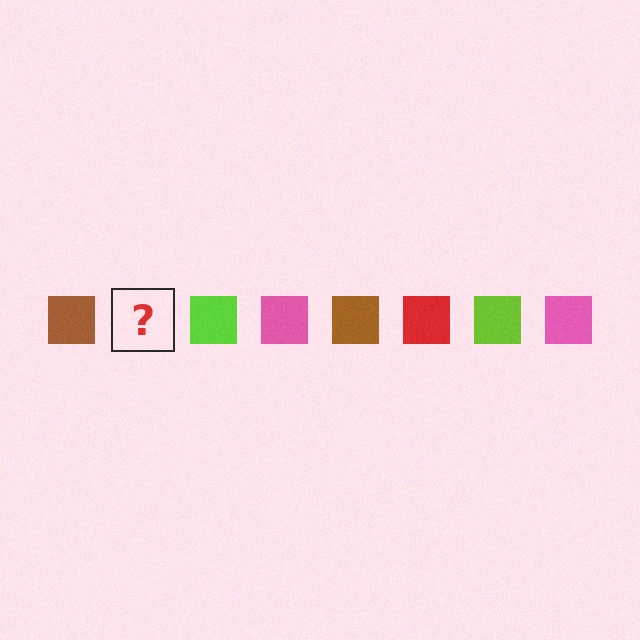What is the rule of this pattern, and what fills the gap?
The rule is that the pattern cycles through brown, red, lime, pink squares. The gap should be filled with a red square.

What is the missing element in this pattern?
The missing element is a red square.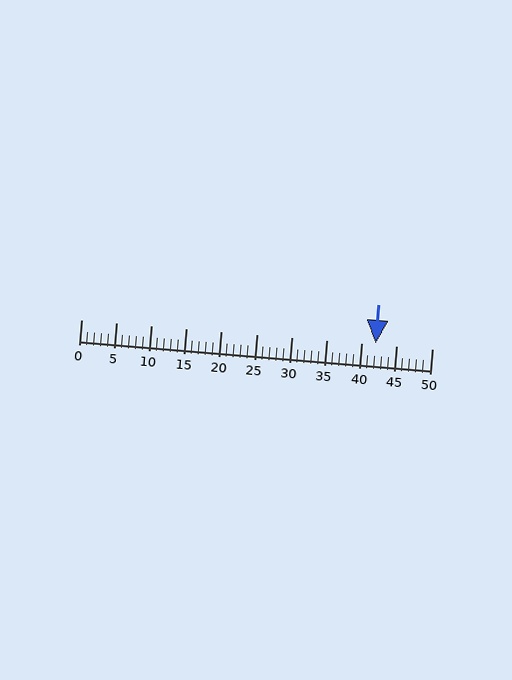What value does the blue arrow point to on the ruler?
The blue arrow points to approximately 42.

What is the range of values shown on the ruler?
The ruler shows values from 0 to 50.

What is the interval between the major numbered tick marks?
The major tick marks are spaced 5 units apart.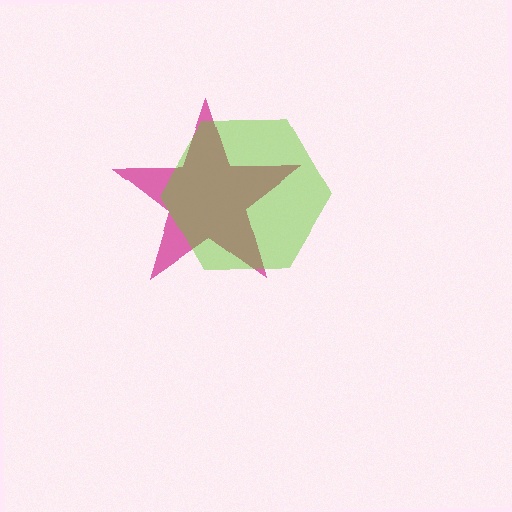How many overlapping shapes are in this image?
There are 2 overlapping shapes in the image.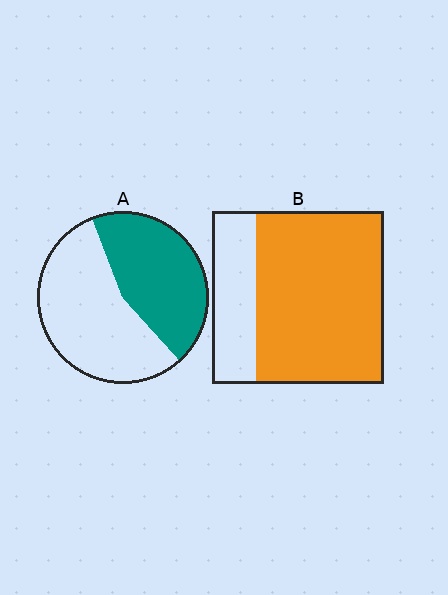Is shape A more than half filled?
No.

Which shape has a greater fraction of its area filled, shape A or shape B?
Shape B.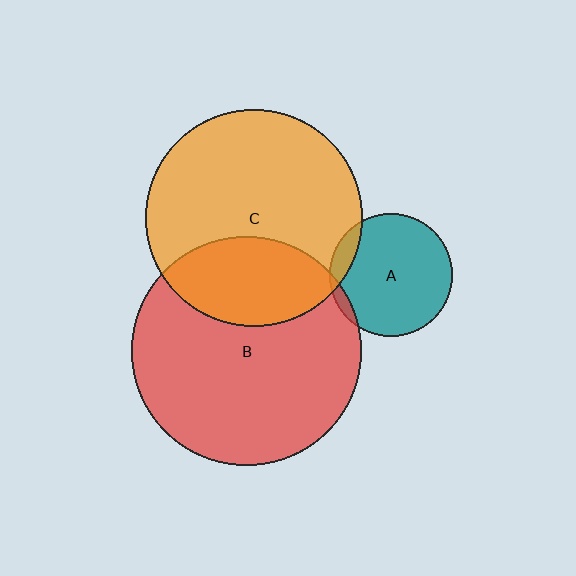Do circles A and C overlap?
Yes.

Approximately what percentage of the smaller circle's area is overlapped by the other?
Approximately 10%.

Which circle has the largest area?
Circle B (red).